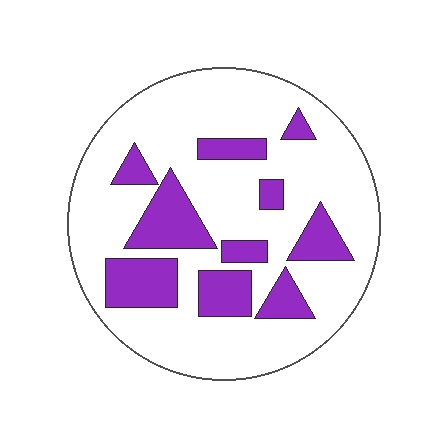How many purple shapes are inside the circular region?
10.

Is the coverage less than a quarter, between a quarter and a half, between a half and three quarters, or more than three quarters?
Less than a quarter.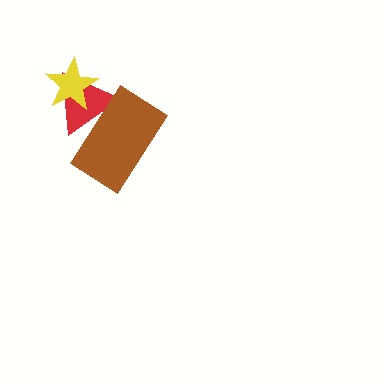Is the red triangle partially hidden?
Yes, it is partially covered by another shape.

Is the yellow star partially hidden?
No, no other shape covers it.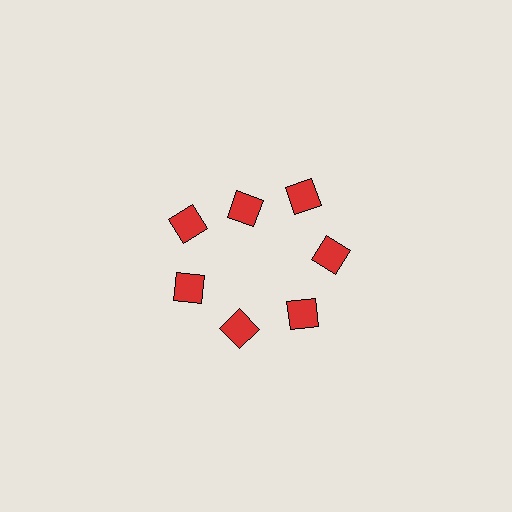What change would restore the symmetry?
The symmetry would be restored by moving it outward, back onto the ring so that all 7 squares sit at equal angles and equal distance from the center.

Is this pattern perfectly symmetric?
No. The 7 red squares are arranged in a ring, but one element near the 12 o'clock position is pulled inward toward the center, breaking the 7-fold rotational symmetry.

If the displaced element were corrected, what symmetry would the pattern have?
It would have 7-fold rotational symmetry — the pattern would map onto itself every 51 degrees.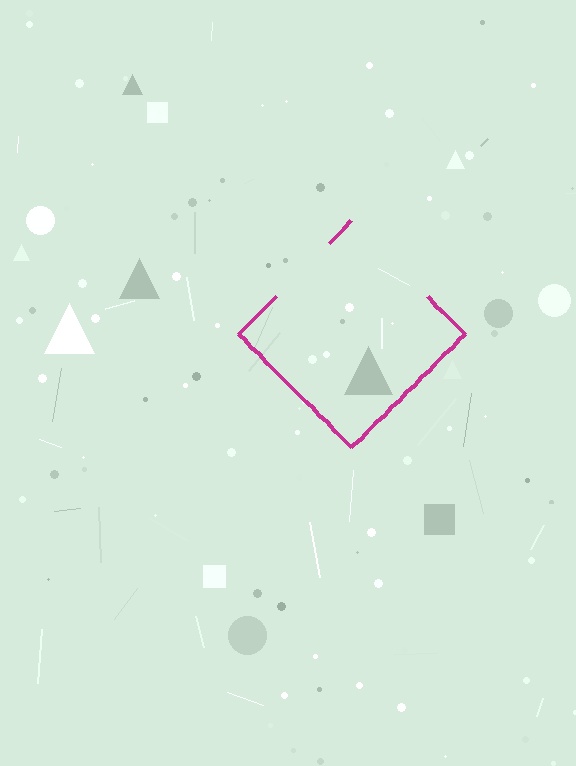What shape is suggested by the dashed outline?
The dashed outline suggests a diamond.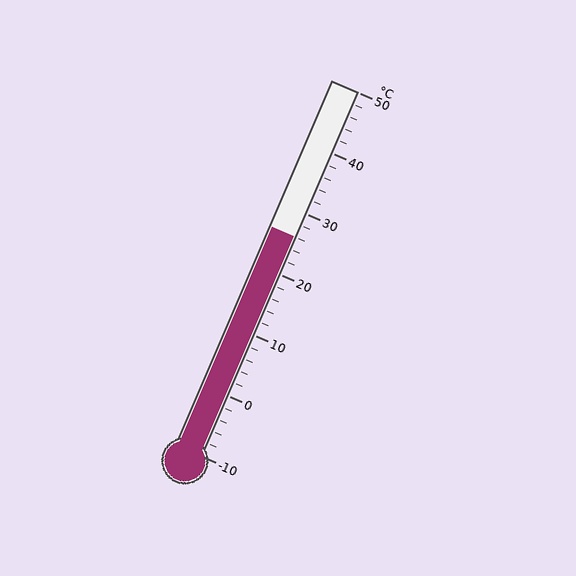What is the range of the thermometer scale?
The thermometer scale ranges from -10°C to 50°C.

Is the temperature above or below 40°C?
The temperature is below 40°C.